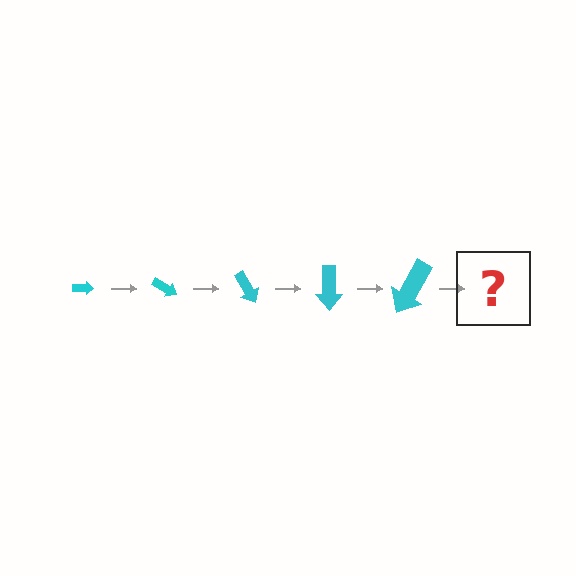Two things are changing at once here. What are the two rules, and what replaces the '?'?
The two rules are that the arrow grows larger each step and it rotates 30 degrees each step. The '?' should be an arrow, larger than the previous one and rotated 150 degrees from the start.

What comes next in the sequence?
The next element should be an arrow, larger than the previous one and rotated 150 degrees from the start.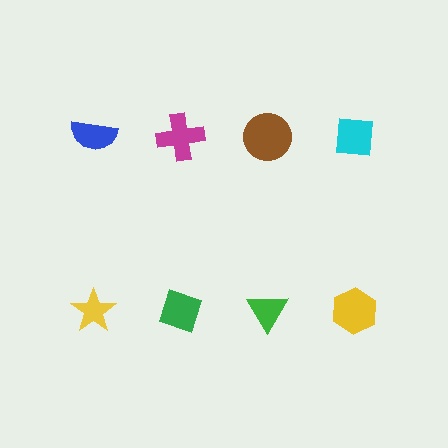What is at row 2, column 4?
A yellow hexagon.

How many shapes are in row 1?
4 shapes.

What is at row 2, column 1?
A yellow star.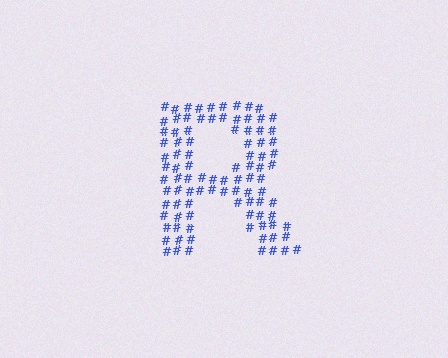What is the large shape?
The large shape is the letter R.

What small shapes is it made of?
It is made of small hash symbols.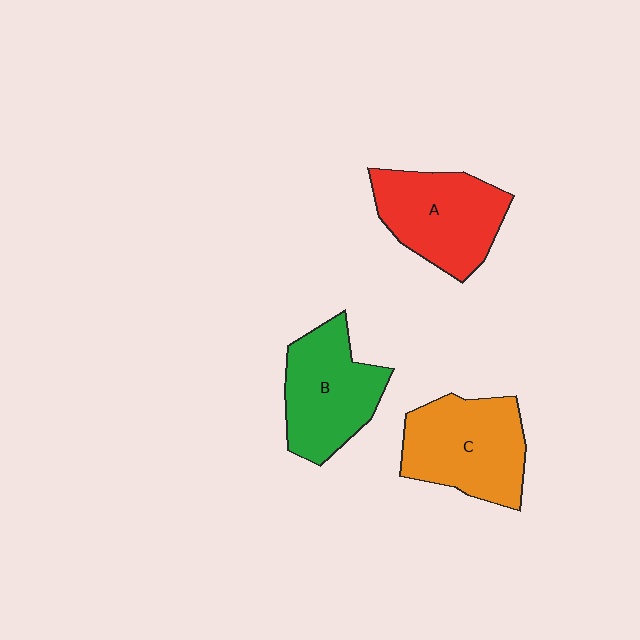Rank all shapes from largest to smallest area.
From largest to smallest: C (orange), A (red), B (green).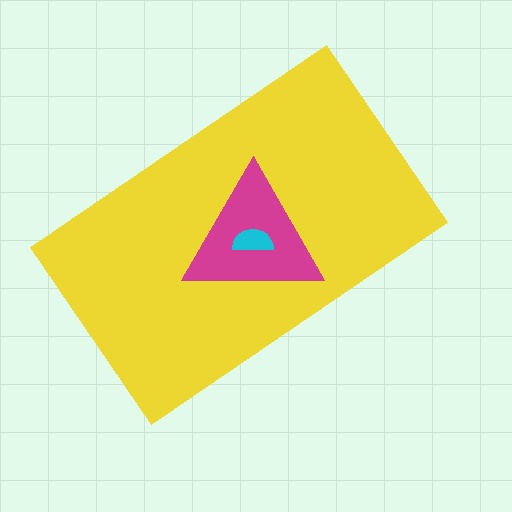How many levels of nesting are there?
3.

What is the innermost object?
The cyan semicircle.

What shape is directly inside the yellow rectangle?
The magenta triangle.